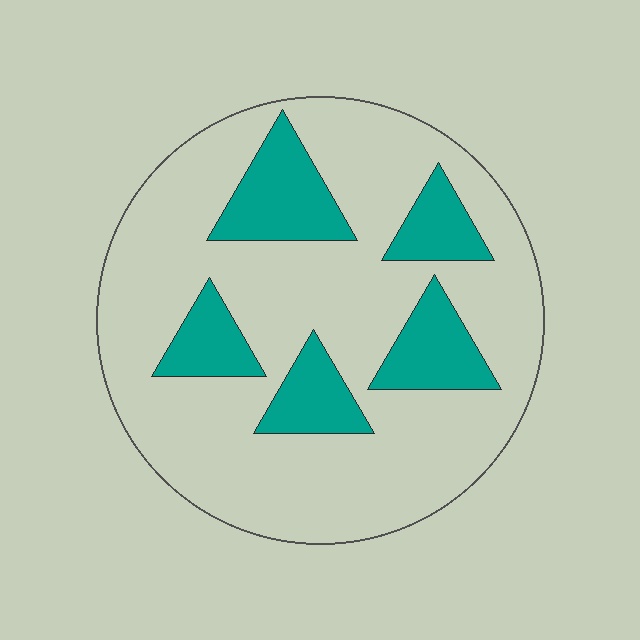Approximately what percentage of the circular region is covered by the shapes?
Approximately 25%.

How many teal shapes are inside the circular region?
5.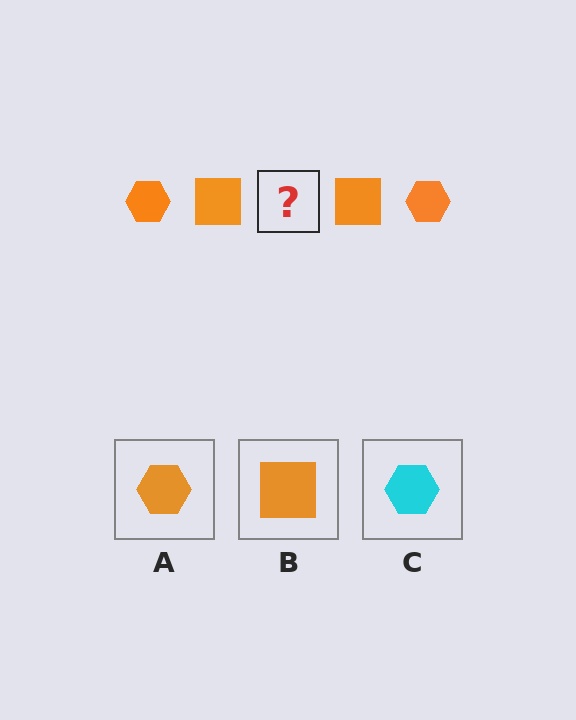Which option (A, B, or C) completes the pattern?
A.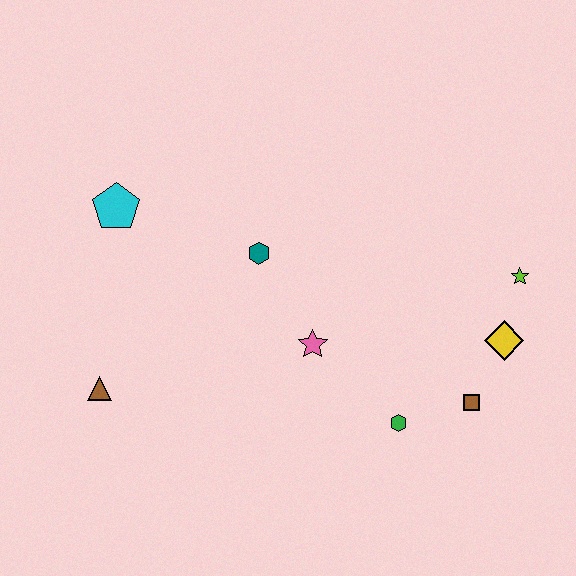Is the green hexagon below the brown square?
Yes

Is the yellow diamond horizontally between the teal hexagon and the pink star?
No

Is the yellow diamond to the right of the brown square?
Yes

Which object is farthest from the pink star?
The cyan pentagon is farthest from the pink star.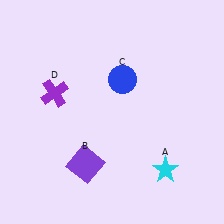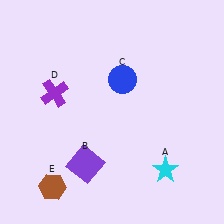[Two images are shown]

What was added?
A brown hexagon (E) was added in Image 2.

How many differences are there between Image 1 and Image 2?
There is 1 difference between the two images.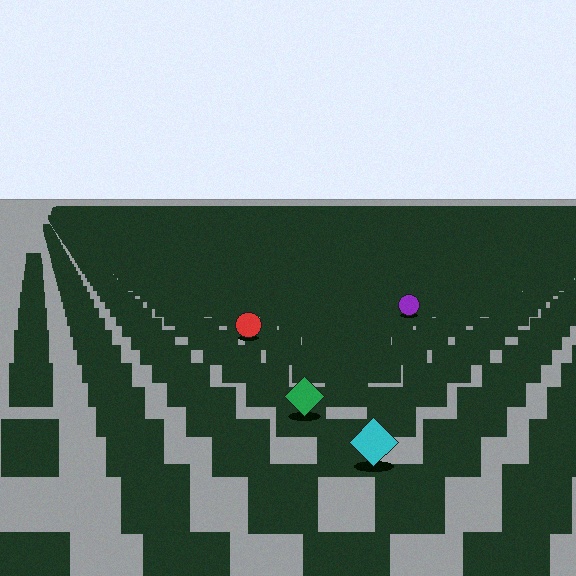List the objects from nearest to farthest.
From nearest to farthest: the cyan diamond, the green diamond, the red circle, the purple circle.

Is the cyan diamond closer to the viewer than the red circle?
Yes. The cyan diamond is closer — you can tell from the texture gradient: the ground texture is coarser near it.